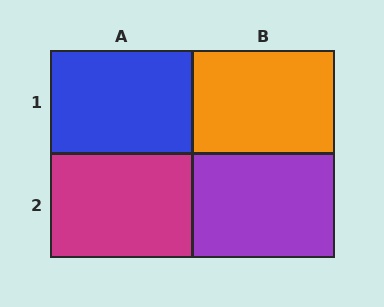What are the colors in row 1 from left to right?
Blue, orange.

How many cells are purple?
1 cell is purple.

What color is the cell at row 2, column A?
Magenta.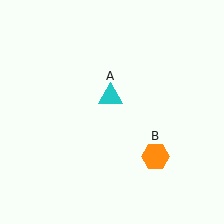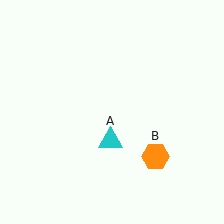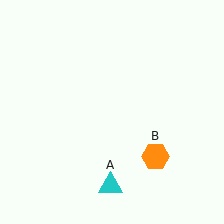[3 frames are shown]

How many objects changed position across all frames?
1 object changed position: cyan triangle (object A).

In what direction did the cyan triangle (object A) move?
The cyan triangle (object A) moved down.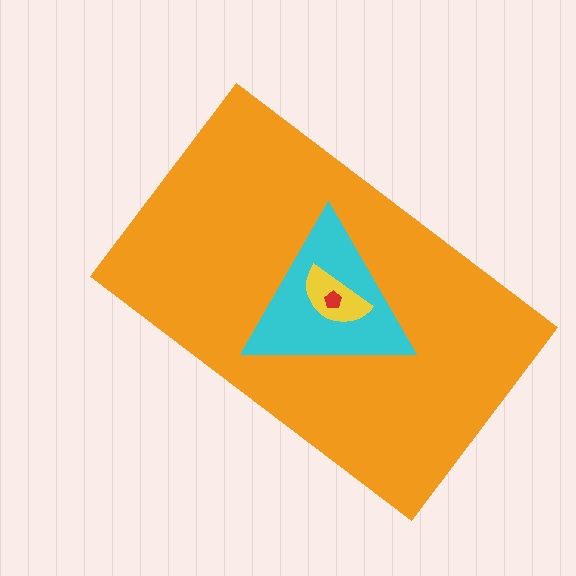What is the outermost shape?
The orange rectangle.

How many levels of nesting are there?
4.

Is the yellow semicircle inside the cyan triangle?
Yes.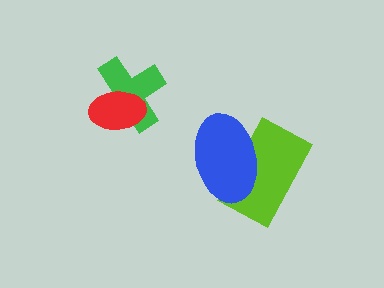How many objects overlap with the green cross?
1 object overlaps with the green cross.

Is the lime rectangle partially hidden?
Yes, it is partially covered by another shape.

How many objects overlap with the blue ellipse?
1 object overlaps with the blue ellipse.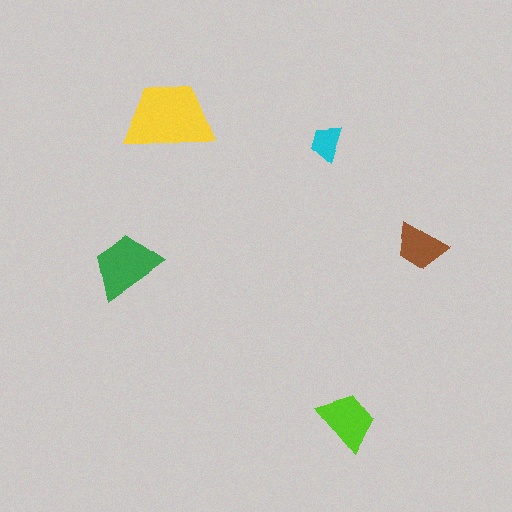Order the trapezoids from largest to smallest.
the yellow one, the green one, the lime one, the brown one, the cyan one.